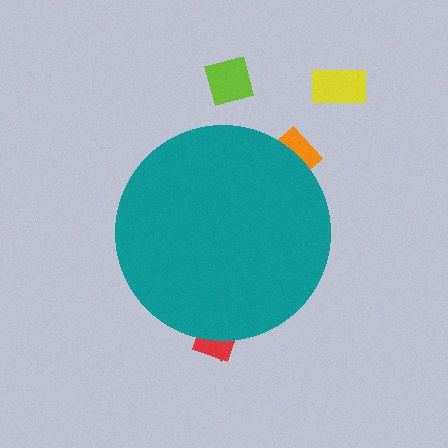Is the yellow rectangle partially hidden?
No, the yellow rectangle is fully visible.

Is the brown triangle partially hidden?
Yes, the brown triangle is partially hidden behind the teal circle.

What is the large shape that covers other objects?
A teal circle.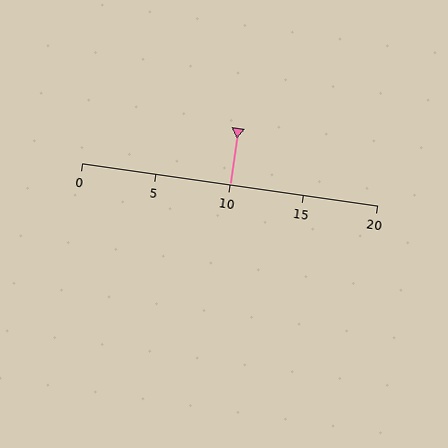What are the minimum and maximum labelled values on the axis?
The axis runs from 0 to 20.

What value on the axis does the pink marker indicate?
The marker indicates approximately 10.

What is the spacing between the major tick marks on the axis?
The major ticks are spaced 5 apart.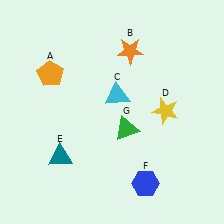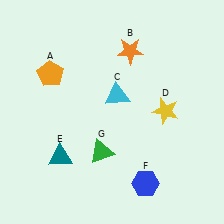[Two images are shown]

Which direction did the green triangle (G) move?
The green triangle (G) moved left.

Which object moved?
The green triangle (G) moved left.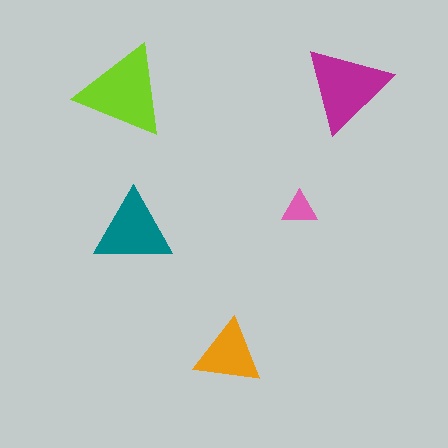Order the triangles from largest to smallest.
the lime one, the magenta one, the teal one, the orange one, the pink one.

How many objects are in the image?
There are 5 objects in the image.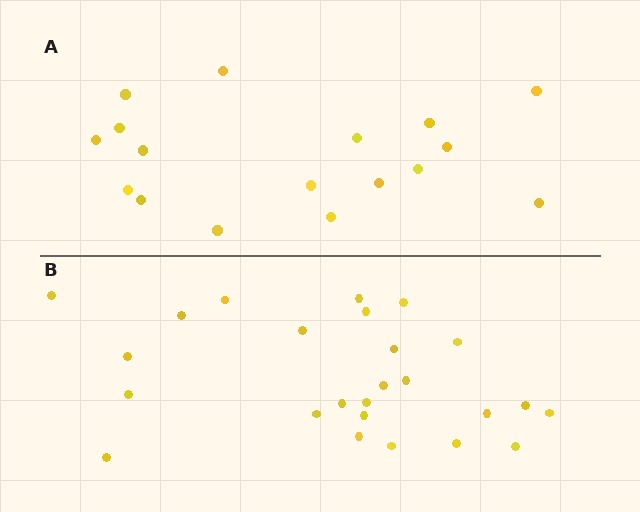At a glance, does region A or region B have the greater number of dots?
Region B (the bottom region) has more dots.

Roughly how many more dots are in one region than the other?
Region B has roughly 8 or so more dots than region A.